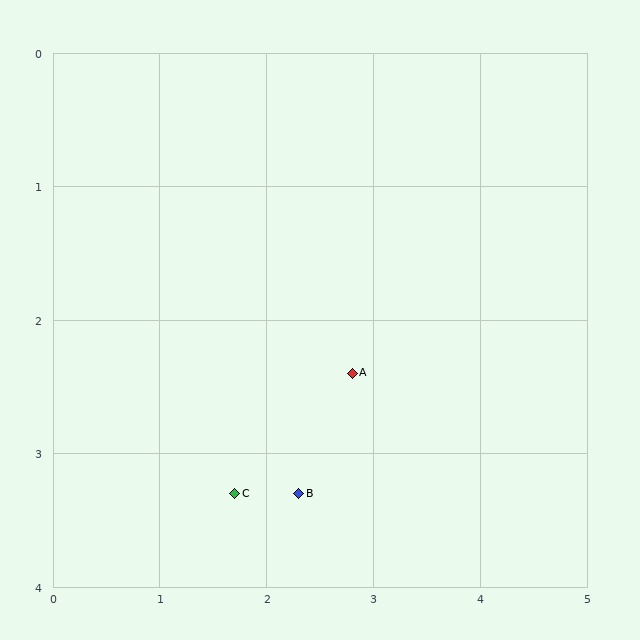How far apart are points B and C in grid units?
Points B and C are about 0.6 grid units apart.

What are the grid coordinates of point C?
Point C is at approximately (1.7, 3.3).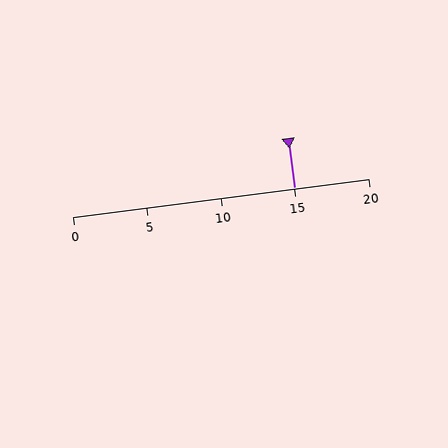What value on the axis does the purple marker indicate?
The marker indicates approximately 15.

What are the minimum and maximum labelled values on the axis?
The axis runs from 0 to 20.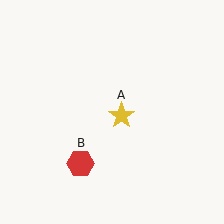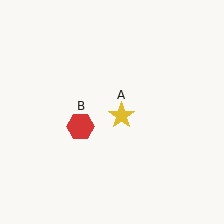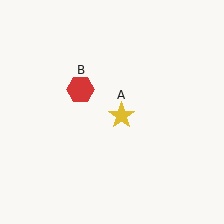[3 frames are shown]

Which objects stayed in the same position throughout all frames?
Yellow star (object A) remained stationary.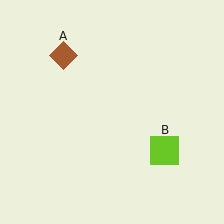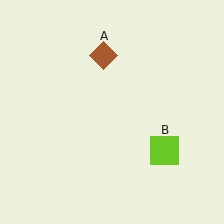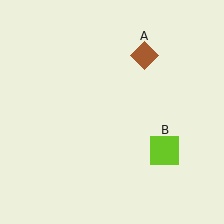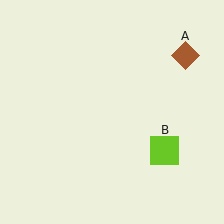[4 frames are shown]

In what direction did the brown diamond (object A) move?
The brown diamond (object A) moved right.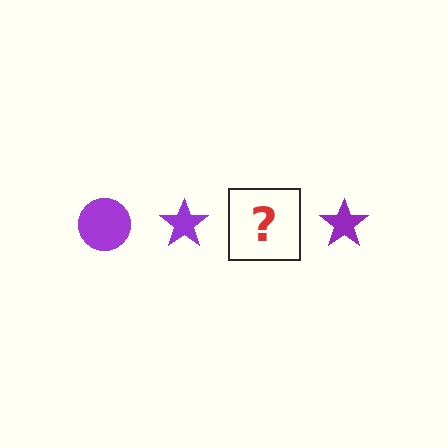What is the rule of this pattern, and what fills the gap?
The rule is that the pattern cycles through circle, star shapes in purple. The gap should be filled with a purple circle.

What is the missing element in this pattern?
The missing element is a purple circle.